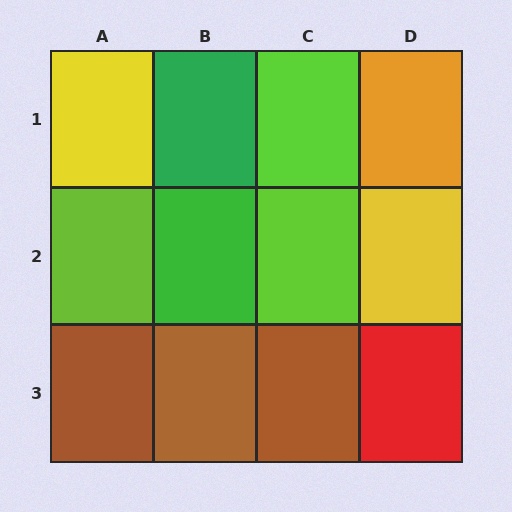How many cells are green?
2 cells are green.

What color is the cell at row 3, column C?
Brown.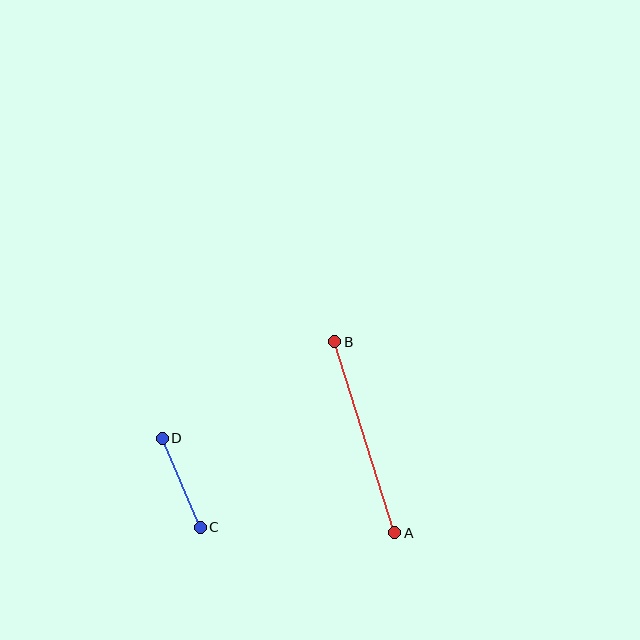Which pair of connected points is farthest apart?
Points A and B are farthest apart.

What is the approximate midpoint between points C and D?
The midpoint is at approximately (181, 483) pixels.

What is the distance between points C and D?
The distance is approximately 97 pixels.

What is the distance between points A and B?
The distance is approximately 200 pixels.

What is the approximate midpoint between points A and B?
The midpoint is at approximately (365, 437) pixels.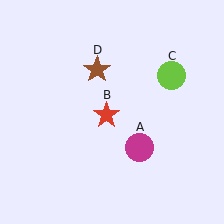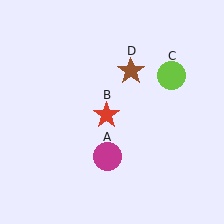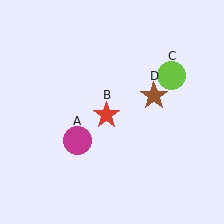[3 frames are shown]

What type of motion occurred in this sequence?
The magenta circle (object A), brown star (object D) rotated clockwise around the center of the scene.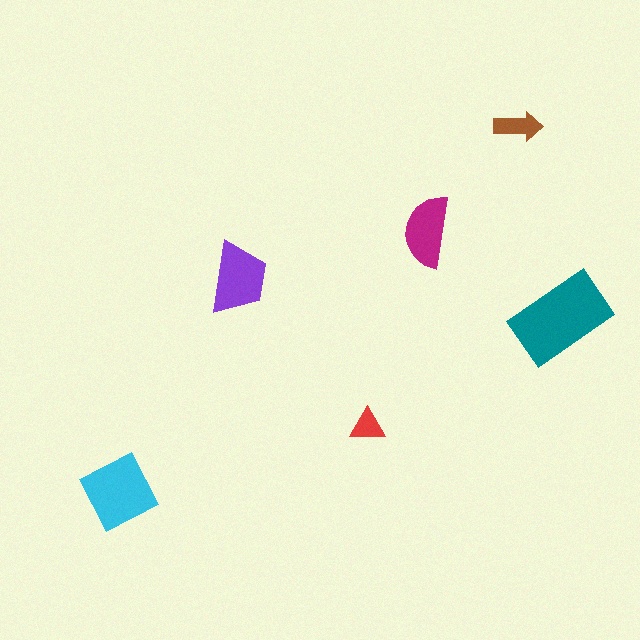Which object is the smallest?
The red triangle.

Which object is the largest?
The teal rectangle.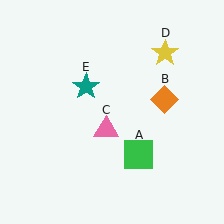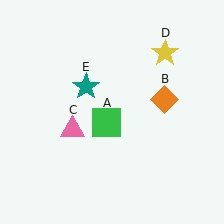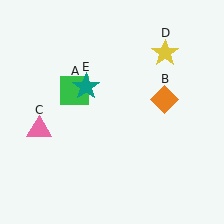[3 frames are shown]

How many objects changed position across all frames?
2 objects changed position: green square (object A), pink triangle (object C).